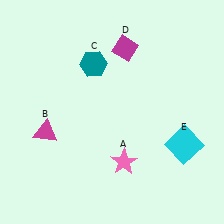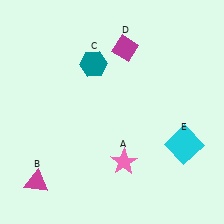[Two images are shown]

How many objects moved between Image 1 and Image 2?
1 object moved between the two images.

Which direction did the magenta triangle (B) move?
The magenta triangle (B) moved down.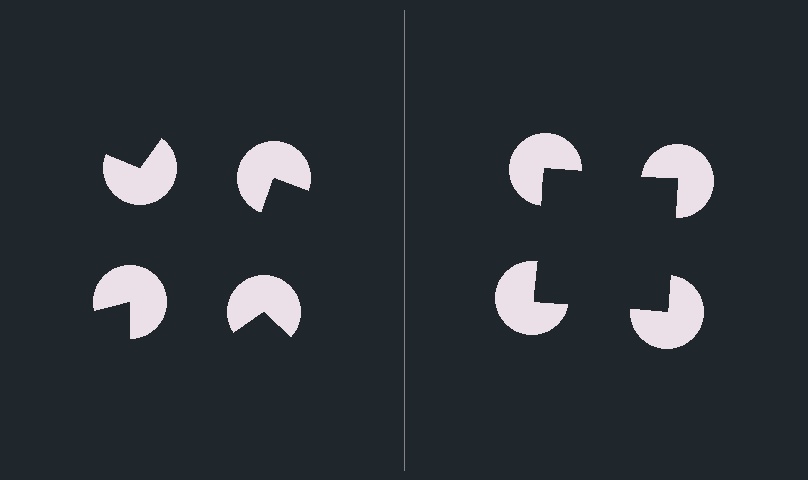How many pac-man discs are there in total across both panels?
8 — 4 on each side.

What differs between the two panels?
The pac-man discs are positioned identically on both sides; only the wedge orientations differ. On the right they align to a square; on the left they are misaligned.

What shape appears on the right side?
An illusory square.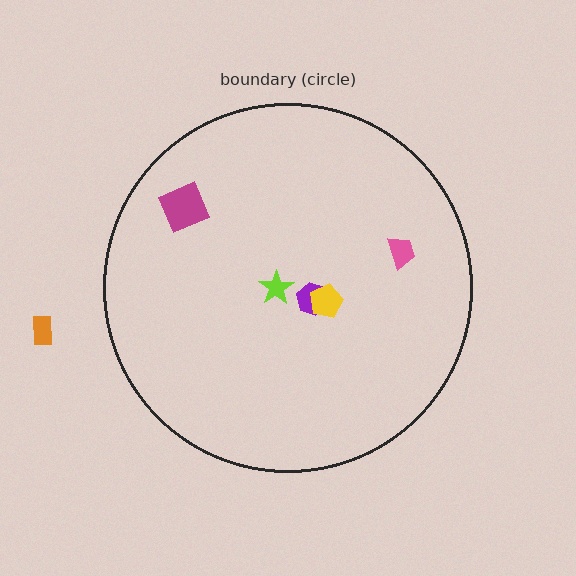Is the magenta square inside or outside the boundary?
Inside.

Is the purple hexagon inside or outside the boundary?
Inside.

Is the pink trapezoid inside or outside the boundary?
Inside.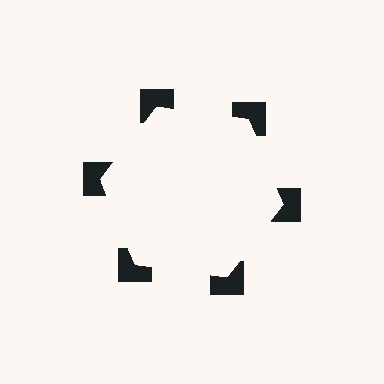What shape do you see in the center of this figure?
An illusory hexagon — its edges are inferred from the aligned wedge cuts in the notched squares, not physically drawn.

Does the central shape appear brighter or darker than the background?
It typically appears slightly brighter than the background, even though no actual brightness change is drawn.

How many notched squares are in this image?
There are 6 — one at each vertex of the illusory hexagon.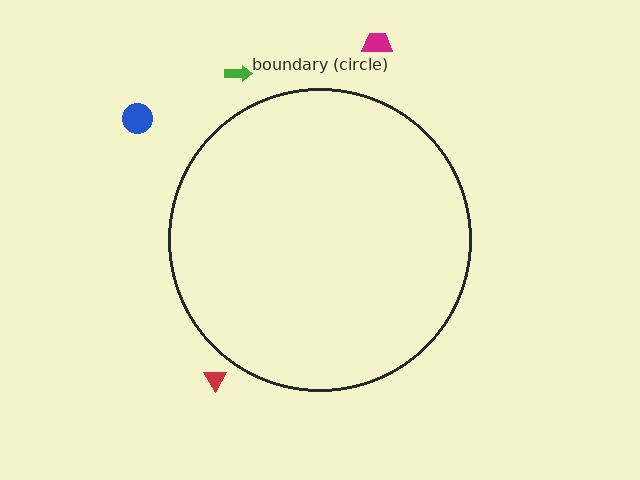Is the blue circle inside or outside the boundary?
Outside.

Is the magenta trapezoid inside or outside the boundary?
Outside.